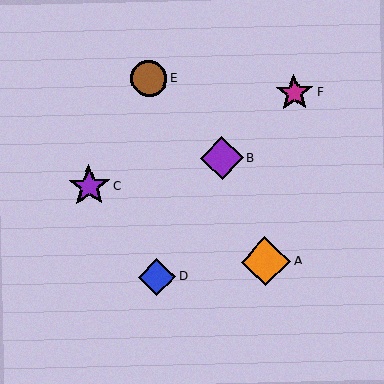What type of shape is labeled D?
Shape D is a blue diamond.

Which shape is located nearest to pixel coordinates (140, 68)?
The brown circle (labeled E) at (149, 79) is nearest to that location.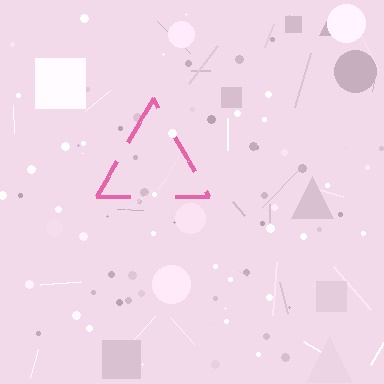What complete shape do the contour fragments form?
The contour fragments form a triangle.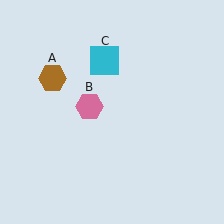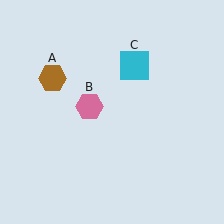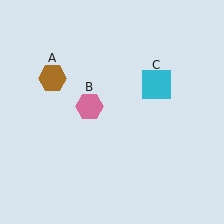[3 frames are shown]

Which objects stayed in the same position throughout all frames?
Brown hexagon (object A) and pink hexagon (object B) remained stationary.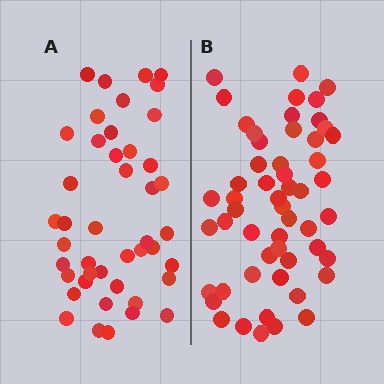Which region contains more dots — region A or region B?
Region B (the right region) has more dots.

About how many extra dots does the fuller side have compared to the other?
Region B has roughly 10 or so more dots than region A.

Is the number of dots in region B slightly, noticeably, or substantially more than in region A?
Region B has only slightly more — the two regions are fairly close. The ratio is roughly 1.2 to 1.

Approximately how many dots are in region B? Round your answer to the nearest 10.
About 50 dots. (The exact count is 54, which rounds to 50.)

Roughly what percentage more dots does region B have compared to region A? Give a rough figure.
About 25% more.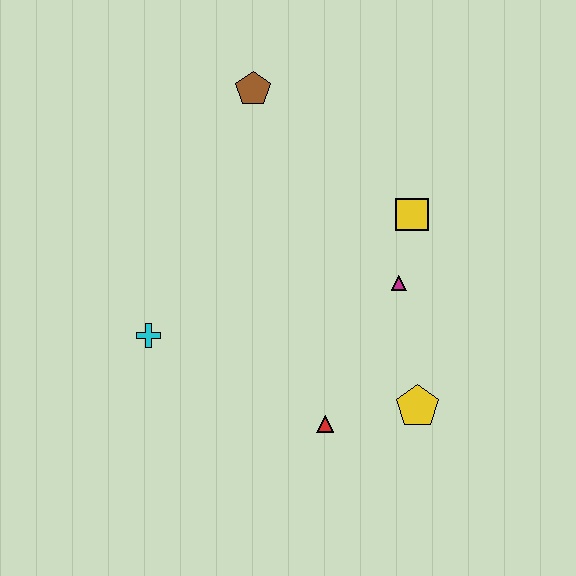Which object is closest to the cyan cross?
The red triangle is closest to the cyan cross.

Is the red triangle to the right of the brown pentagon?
Yes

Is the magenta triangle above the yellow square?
No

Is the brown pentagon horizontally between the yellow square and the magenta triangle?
No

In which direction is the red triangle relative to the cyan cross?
The red triangle is to the right of the cyan cross.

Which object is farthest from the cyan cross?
The yellow square is farthest from the cyan cross.